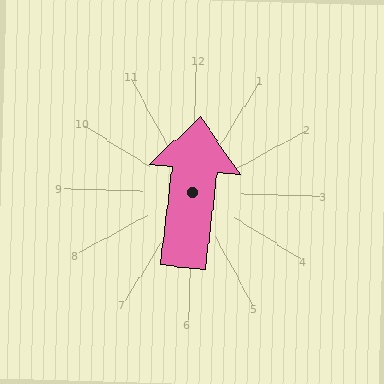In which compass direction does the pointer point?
North.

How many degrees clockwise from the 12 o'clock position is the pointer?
Approximately 5 degrees.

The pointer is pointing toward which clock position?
Roughly 12 o'clock.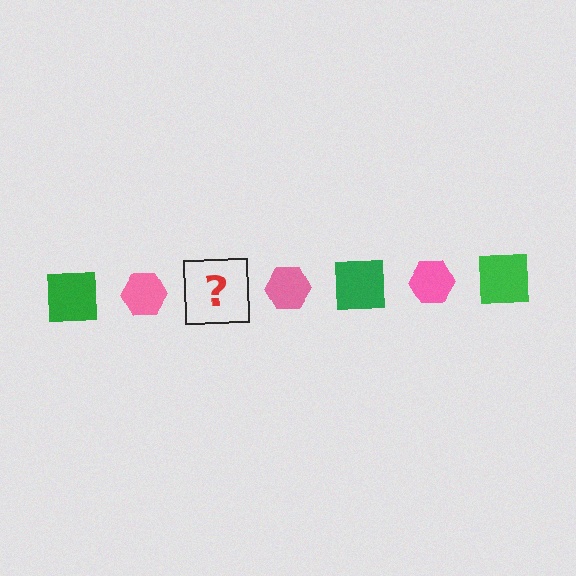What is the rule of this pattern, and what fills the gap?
The rule is that the pattern alternates between green square and pink hexagon. The gap should be filled with a green square.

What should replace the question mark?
The question mark should be replaced with a green square.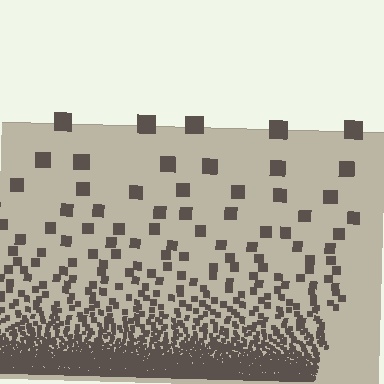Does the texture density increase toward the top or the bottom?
Density increases toward the bottom.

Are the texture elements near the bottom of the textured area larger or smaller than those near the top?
Smaller. The gradient is inverted — elements near the bottom are smaller and denser.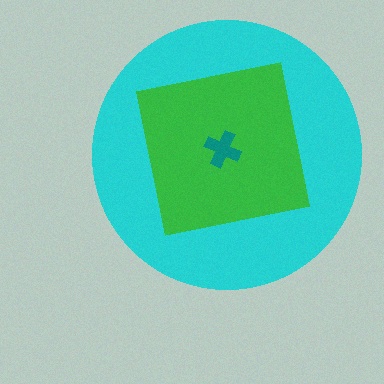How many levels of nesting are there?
3.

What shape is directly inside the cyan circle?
The green square.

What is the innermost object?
The teal cross.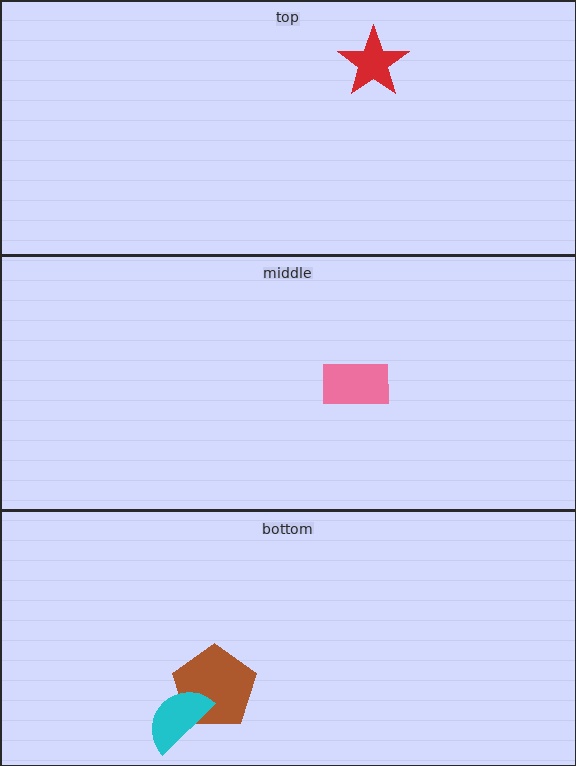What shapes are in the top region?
The red star.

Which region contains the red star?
The top region.